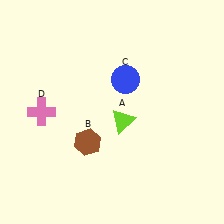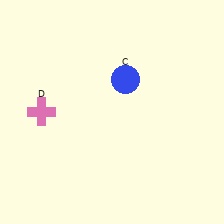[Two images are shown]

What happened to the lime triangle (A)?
The lime triangle (A) was removed in Image 2. It was in the bottom-right area of Image 1.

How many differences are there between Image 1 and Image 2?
There are 2 differences between the two images.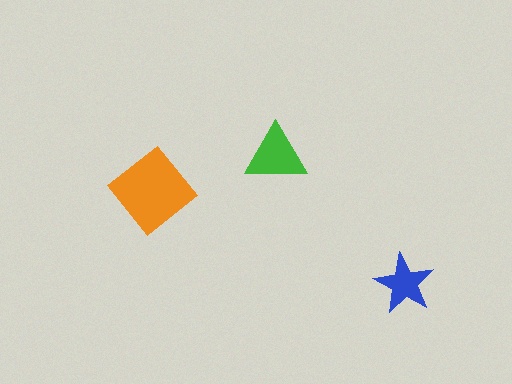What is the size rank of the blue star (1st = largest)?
3rd.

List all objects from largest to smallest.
The orange diamond, the green triangle, the blue star.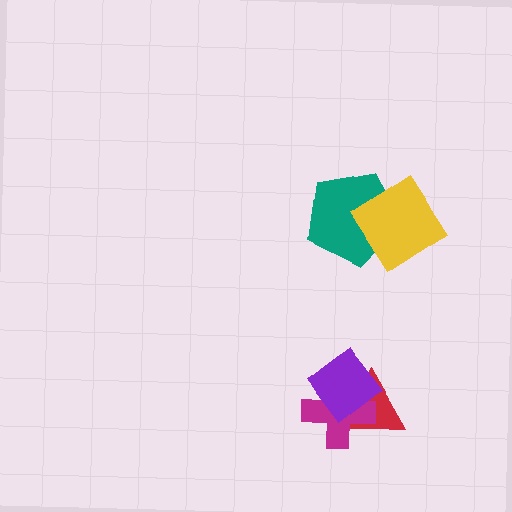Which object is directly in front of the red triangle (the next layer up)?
The magenta cross is directly in front of the red triangle.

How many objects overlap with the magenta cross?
2 objects overlap with the magenta cross.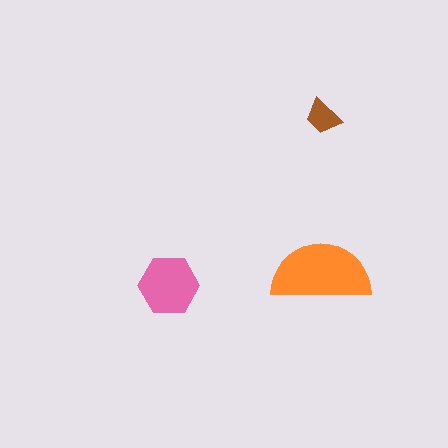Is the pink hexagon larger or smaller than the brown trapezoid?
Larger.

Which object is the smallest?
The brown trapezoid.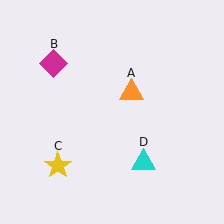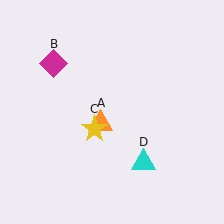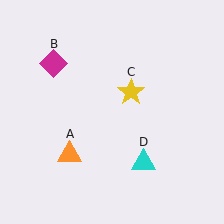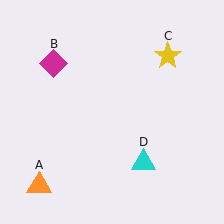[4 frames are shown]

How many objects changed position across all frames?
2 objects changed position: orange triangle (object A), yellow star (object C).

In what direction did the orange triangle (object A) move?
The orange triangle (object A) moved down and to the left.